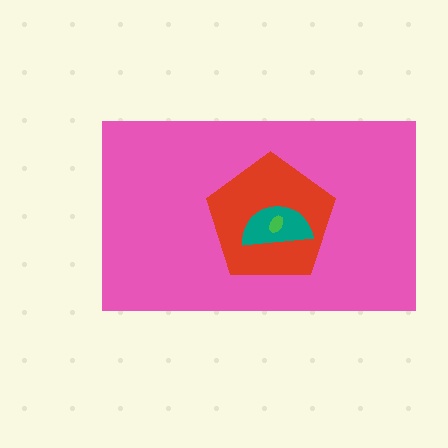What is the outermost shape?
The pink rectangle.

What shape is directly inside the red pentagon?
The teal semicircle.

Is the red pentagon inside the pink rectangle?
Yes.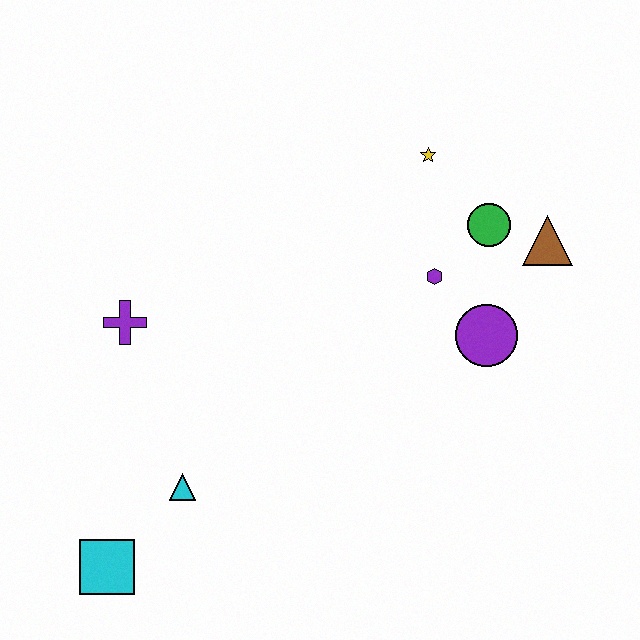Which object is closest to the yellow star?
The green circle is closest to the yellow star.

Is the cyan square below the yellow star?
Yes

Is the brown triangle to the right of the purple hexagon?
Yes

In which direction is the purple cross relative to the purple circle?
The purple cross is to the left of the purple circle.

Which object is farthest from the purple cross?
The brown triangle is farthest from the purple cross.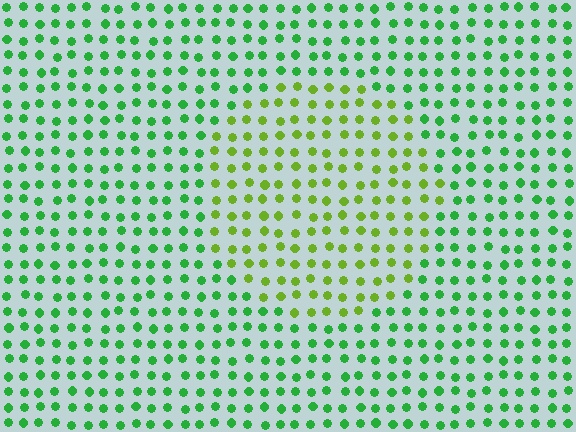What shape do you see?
I see a circle.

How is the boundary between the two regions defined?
The boundary is defined purely by a slight shift in hue (about 39 degrees). Spacing, size, and orientation are identical on both sides.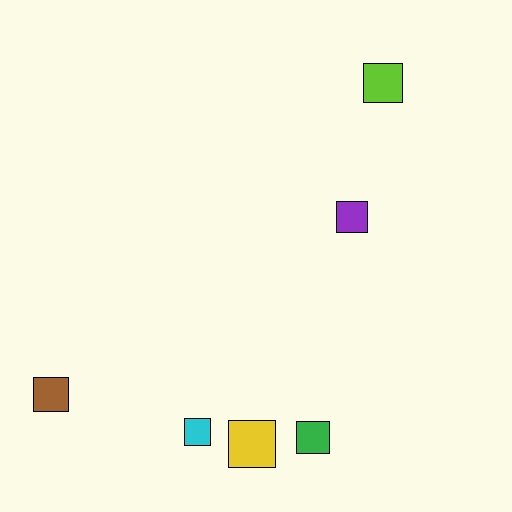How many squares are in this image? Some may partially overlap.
There are 6 squares.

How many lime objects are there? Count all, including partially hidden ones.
There is 1 lime object.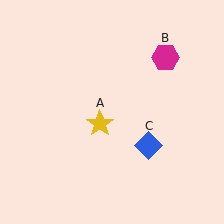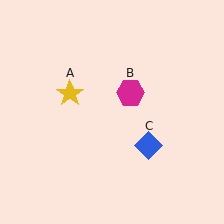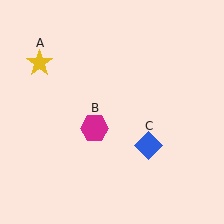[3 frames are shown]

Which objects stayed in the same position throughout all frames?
Blue diamond (object C) remained stationary.